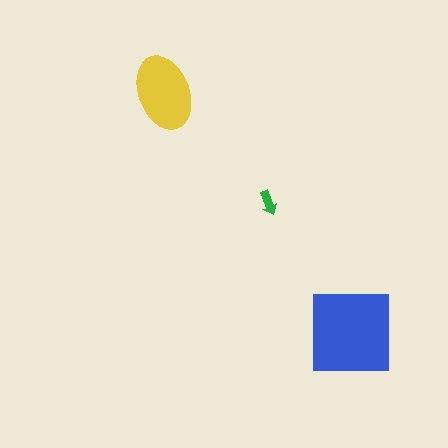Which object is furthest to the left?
The yellow ellipse is leftmost.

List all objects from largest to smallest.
The blue square, the yellow ellipse, the green arrow.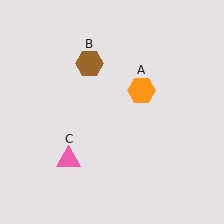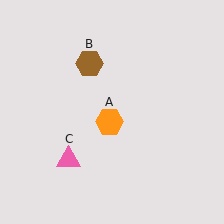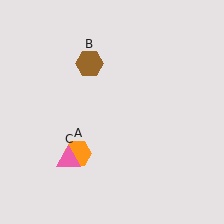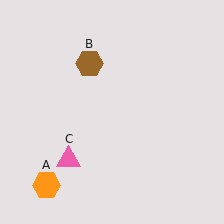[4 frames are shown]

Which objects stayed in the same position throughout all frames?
Brown hexagon (object B) and pink triangle (object C) remained stationary.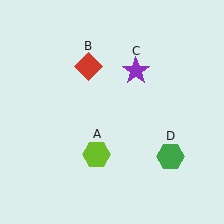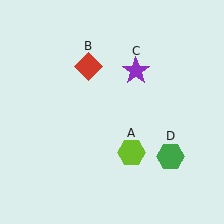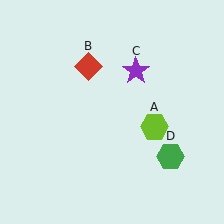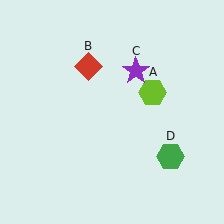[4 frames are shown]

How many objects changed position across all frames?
1 object changed position: lime hexagon (object A).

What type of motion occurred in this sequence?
The lime hexagon (object A) rotated counterclockwise around the center of the scene.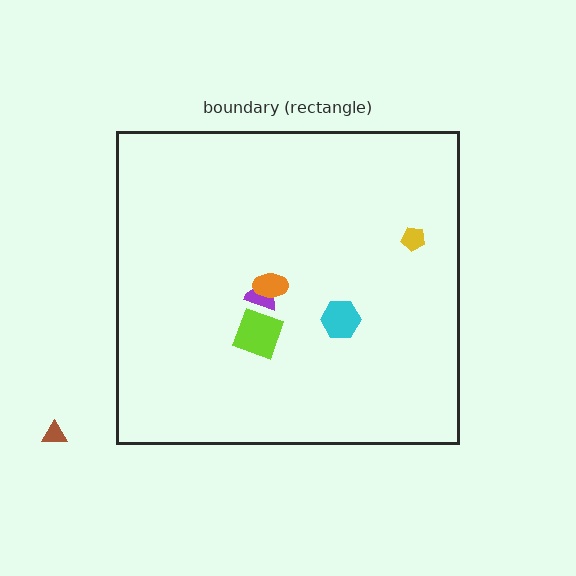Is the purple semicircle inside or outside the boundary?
Inside.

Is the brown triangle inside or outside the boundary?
Outside.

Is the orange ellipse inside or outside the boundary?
Inside.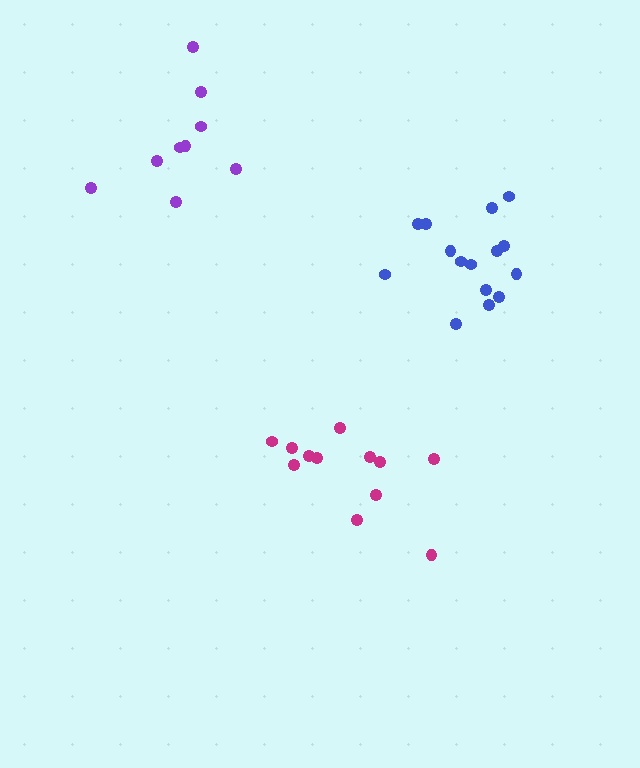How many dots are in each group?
Group 1: 12 dots, Group 2: 9 dots, Group 3: 15 dots (36 total).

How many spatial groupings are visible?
There are 3 spatial groupings.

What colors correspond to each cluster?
The clusters are colored: magenta, purple, blue.